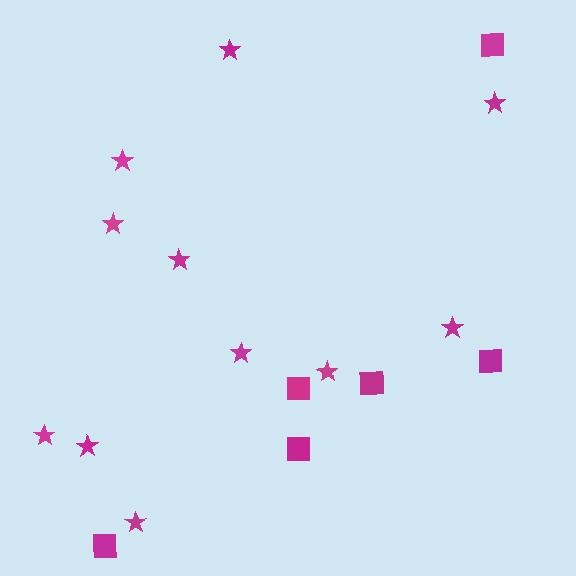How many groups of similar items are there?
There are 2 groups: one group of stars (11) and one group of squares (6).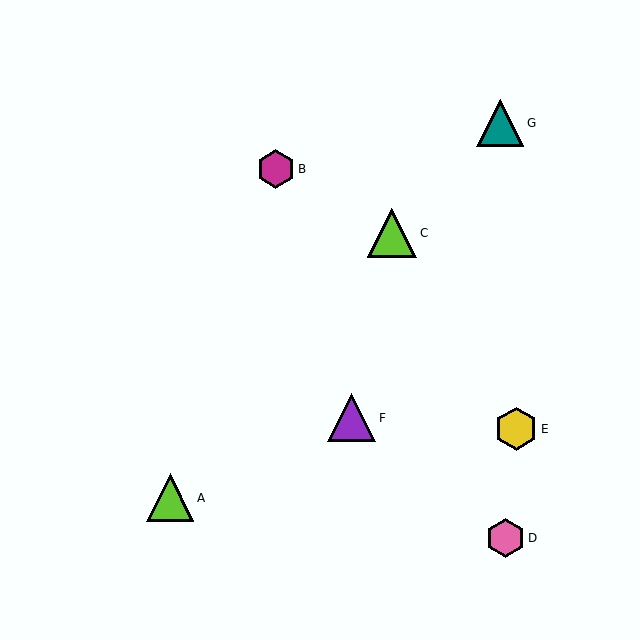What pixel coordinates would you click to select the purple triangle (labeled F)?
Click at (352, 418) to select the purple triangle F.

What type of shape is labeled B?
Shape B is a magenta hexagon.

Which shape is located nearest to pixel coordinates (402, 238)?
The lime triangle (labeled C) at (392, 233) is nearest to that location.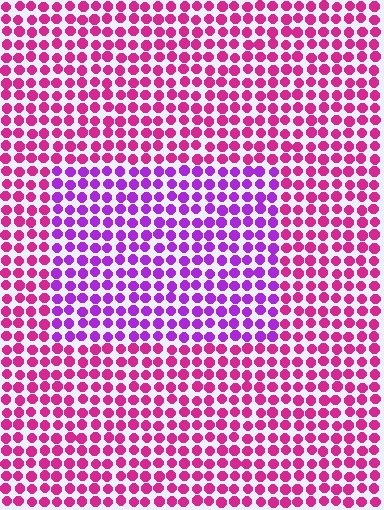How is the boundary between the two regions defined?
The boundary is defined purely by a slight shift in hue (about 39 degrees). Spacing, size, and orientation are identical on both sides.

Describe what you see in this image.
The image is filled with small magenta elements in a uniform arrangement. A rectangle-shaped region is visible where the elements are tinted to a slightly different hue, forming a subtle color boundary.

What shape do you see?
I see a rectangle.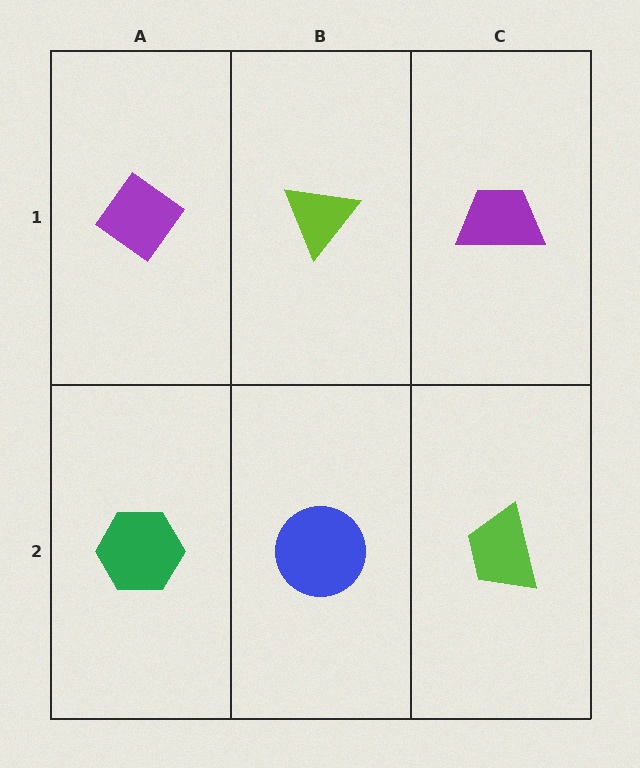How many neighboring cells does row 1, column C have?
2.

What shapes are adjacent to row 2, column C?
A purple trapezoid (row 1, column C), a blue circle (row 2, column B).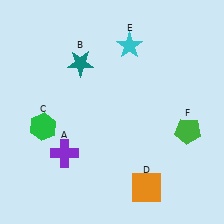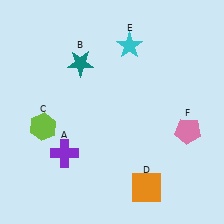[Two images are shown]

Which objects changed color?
C changed from green to lime. F changed from green to pink.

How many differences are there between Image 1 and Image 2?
There are 2 differences between the two images.